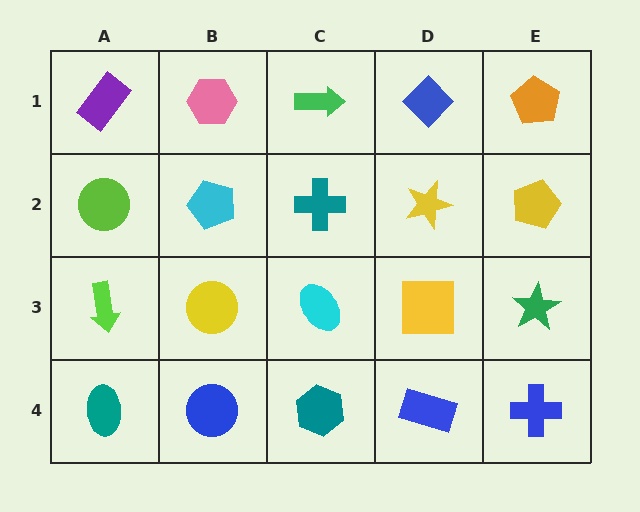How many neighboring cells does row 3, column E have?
3.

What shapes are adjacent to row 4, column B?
A yellow circle (row 3, column B), a teal ellipse (row 4, column A), a teal hexagon (row 4, column C).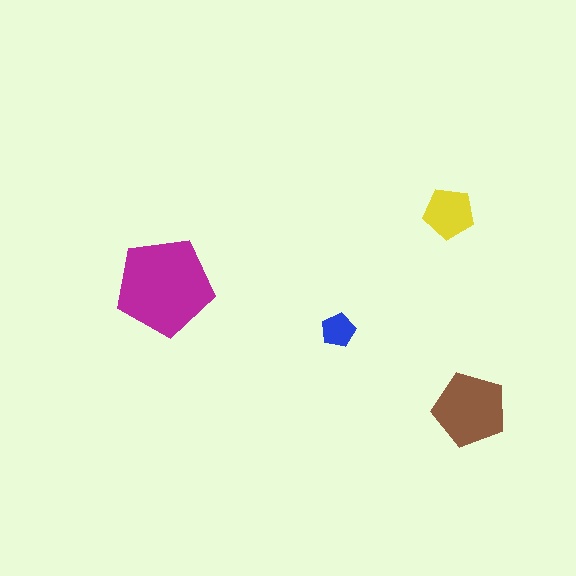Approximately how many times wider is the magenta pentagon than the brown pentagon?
About 1.5 times wider.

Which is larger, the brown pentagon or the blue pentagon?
The brown one.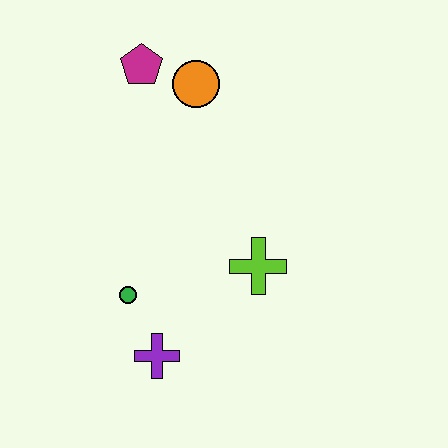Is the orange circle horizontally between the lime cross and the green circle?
Yes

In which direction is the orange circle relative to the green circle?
The orange circle is above the green circle.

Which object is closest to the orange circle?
The magenta pentagon is closest to the orange circle.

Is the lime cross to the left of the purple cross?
No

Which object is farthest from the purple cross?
The magenta pentagon is farthest from the purple cross.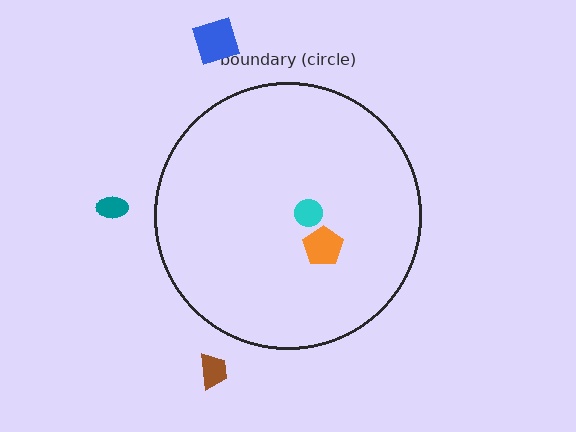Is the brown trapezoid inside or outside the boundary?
Outside.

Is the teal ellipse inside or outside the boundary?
Outside.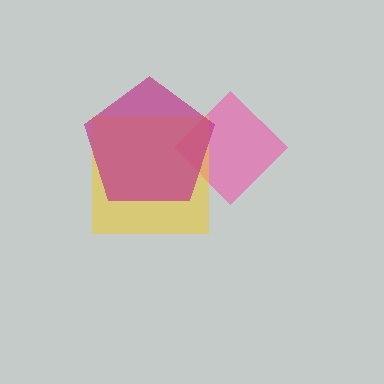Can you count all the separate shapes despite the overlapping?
Yes, there are 3 separate shapes.